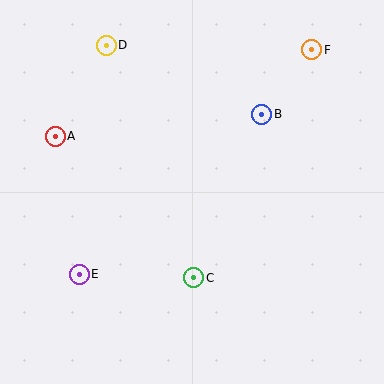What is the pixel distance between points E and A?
The distance between E and A is 140 pixels.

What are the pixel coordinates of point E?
Point E is at (79, 274).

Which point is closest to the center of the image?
Point C at (194, 278) is closest to the center.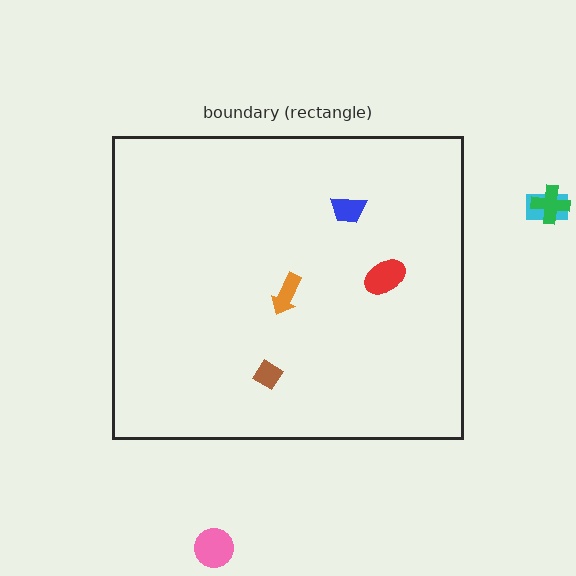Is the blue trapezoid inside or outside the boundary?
Inside.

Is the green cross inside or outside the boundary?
Outside.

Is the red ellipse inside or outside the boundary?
Inside.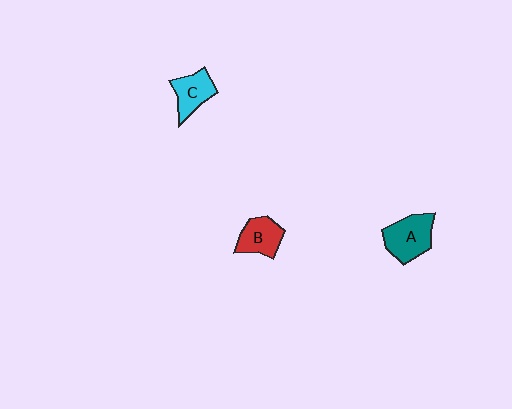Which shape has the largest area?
Shape A (teal).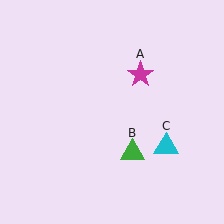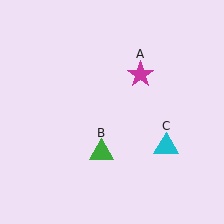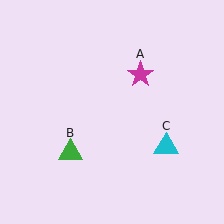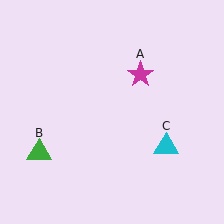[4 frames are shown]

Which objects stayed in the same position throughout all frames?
Magenta star (object A) and cyan triangle (object C) remained stationary.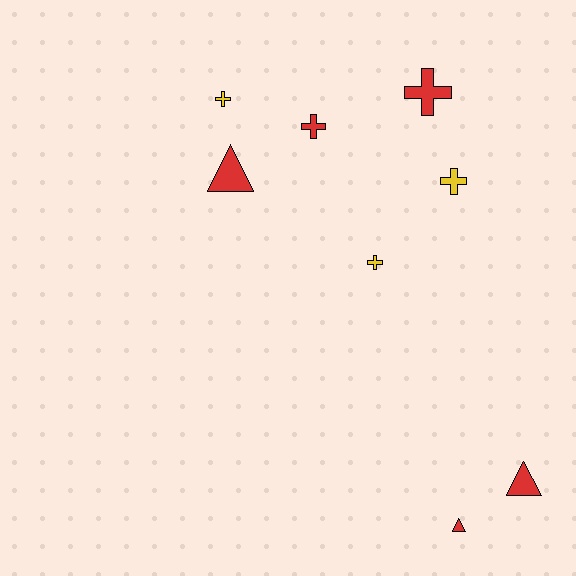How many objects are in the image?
There are 8 objects.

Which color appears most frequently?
Red, with 5 objects.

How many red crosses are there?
There are 2 red crosses.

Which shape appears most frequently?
Cross, with 5 objects.